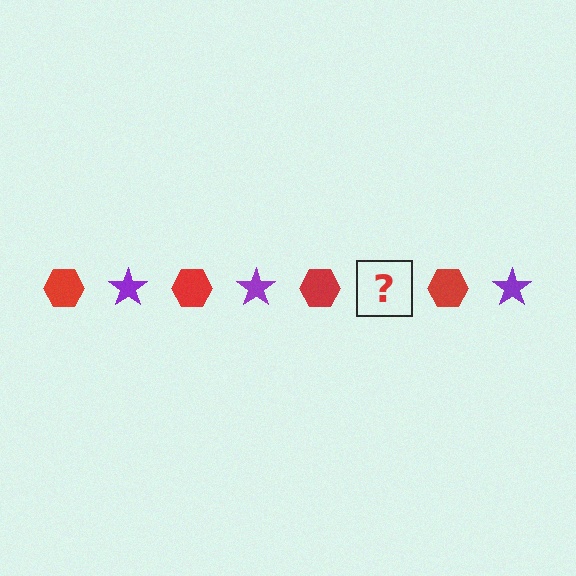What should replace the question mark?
The question mark should be replaced with a purple star.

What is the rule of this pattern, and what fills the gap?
The rule is that the pattern alternates between red hexagon and purple star. The gap should be filled with a purple star.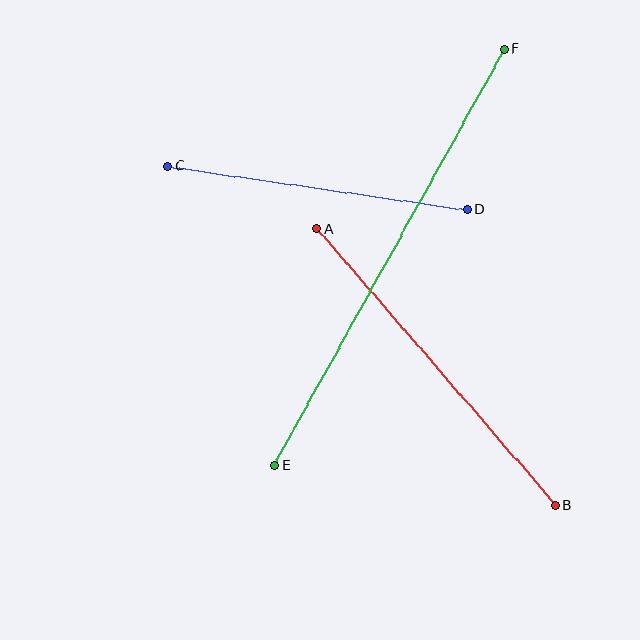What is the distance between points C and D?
The distance is approximately 302 pixels.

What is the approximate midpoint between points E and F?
The midpoint is at approximately (389, 257) pixels.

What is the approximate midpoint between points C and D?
The midpoint is at approximately (318, 188) pixels.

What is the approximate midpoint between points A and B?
The midpoint is at approximately (436, 367) pixels.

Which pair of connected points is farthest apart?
Points E and F are farthest apart.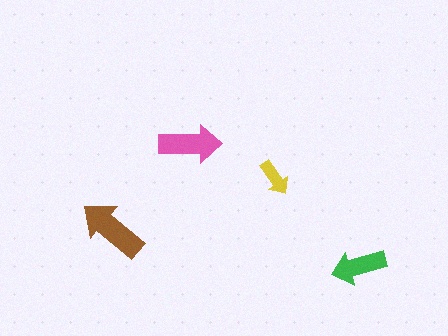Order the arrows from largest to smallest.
the brown one, the pink one, the green one, the yellow one.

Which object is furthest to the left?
The brown arrow is leftmost.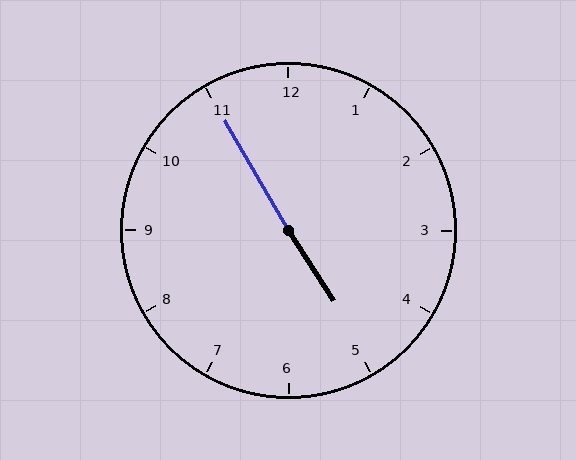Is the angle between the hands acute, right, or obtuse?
It is obtuse.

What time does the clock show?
4:55.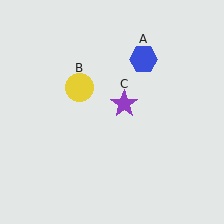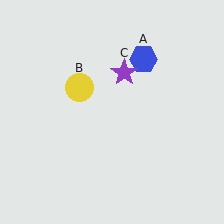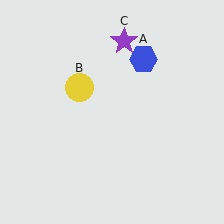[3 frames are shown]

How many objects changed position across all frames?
1 object changed position: purple star (object C).